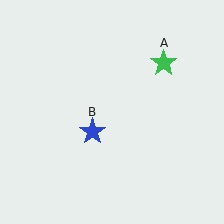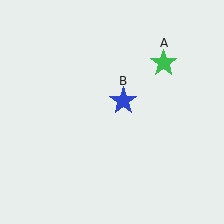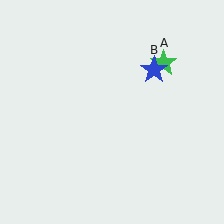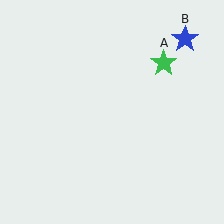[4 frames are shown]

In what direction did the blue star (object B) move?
The blue star (object B) moved up and to the right.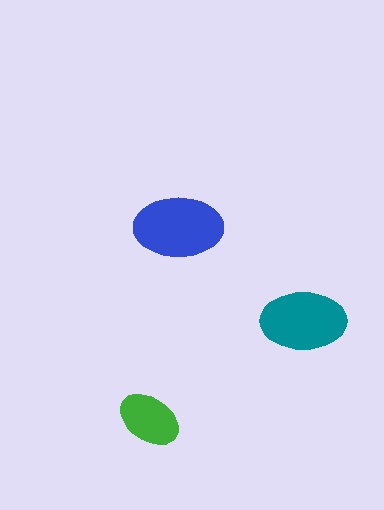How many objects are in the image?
There are 3 objects in the image.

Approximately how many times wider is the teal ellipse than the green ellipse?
About 1.5 times wider.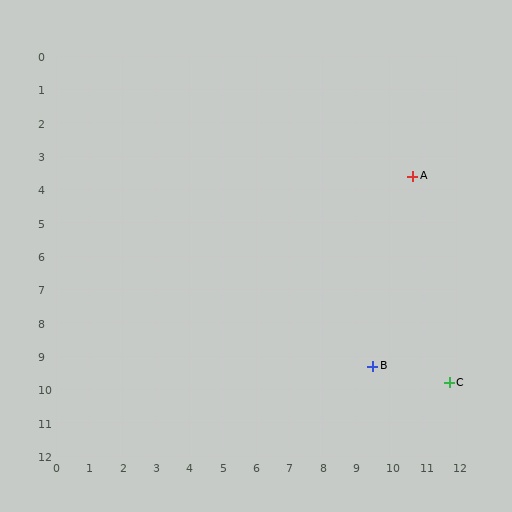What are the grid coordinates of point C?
Point C is at approximately (11.8, 9.8).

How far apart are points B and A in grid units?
Points B and A are about 5.8 grid units apart.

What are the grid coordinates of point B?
Point B is at approximately (9.5, 9.3).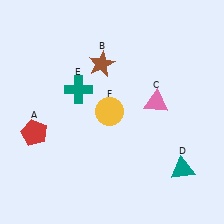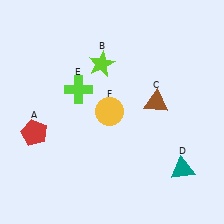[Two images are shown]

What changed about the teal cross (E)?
In Image 1, E is teal. In Image 2, it changed to lime.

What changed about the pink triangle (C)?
In Image 1, C is pink. In Image 2, it changed to brown.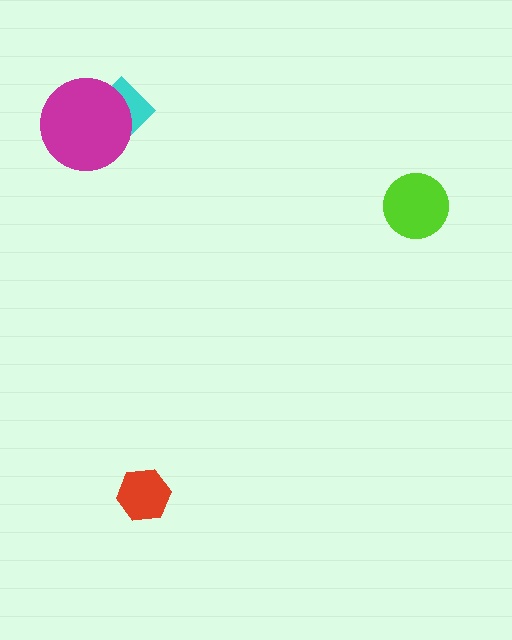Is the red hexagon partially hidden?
No, no other shape covers it.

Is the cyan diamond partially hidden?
Yes, it is partially covered by another shape.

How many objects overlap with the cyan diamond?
1 object overlaps with the cyan diamond.